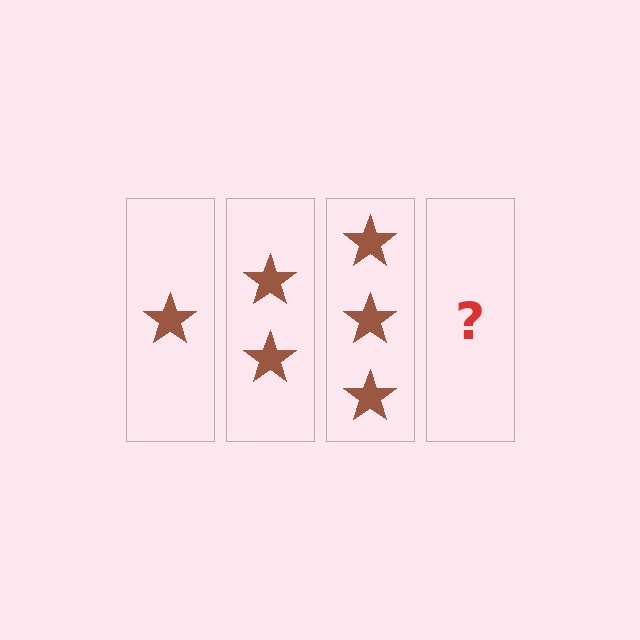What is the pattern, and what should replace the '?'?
The pattern is that each step adds one more star. The '?' should be 4 stars.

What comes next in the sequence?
The next element should be 4 stars.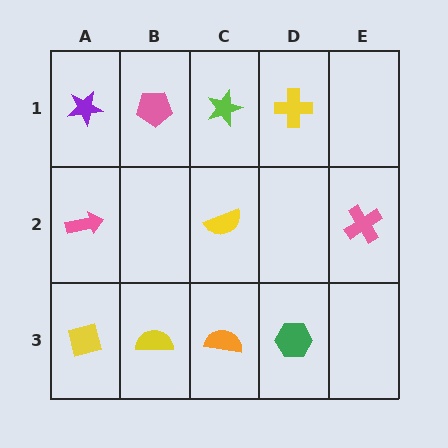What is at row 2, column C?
A yellow semicircle.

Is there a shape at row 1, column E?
No, that cell is empty.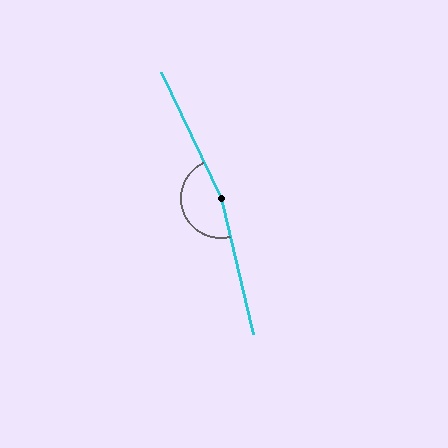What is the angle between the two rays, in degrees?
Approximately 168 degrees.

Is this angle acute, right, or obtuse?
It is obtuse.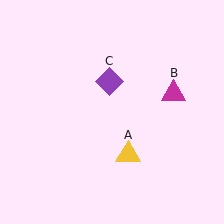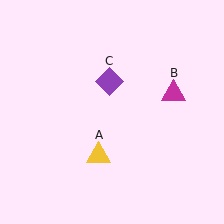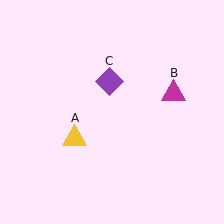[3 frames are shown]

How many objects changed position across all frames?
1 object changed position: yellow triangle (object A).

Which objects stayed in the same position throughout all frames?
Magenta triangle (object B) and purple diamond (object C) remained stationary.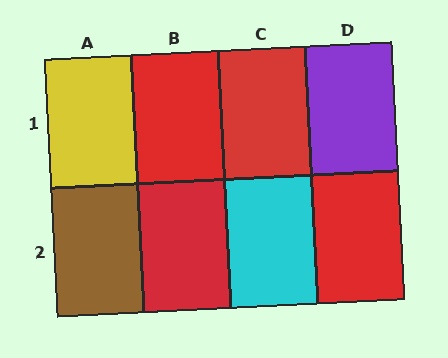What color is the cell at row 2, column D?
Red.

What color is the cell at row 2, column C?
Cyan.